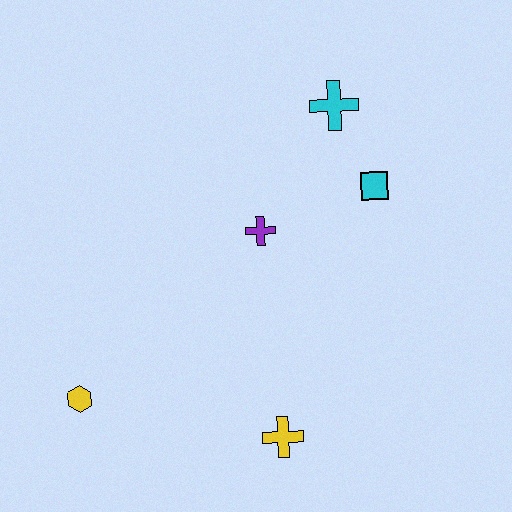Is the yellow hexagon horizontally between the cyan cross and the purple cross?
No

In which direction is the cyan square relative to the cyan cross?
The cyan square is below the cyan cross.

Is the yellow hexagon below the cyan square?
Yes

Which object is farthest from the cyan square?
The yellow hexagon is farthest from the cyan square.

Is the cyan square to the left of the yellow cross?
No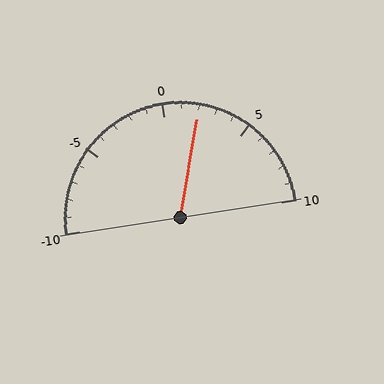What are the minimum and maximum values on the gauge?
The gauge ranges from -10 to 10.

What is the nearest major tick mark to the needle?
The nearest major tick mark is 0.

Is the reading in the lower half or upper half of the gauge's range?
The reading is in the upper half of the range (-10 to 10).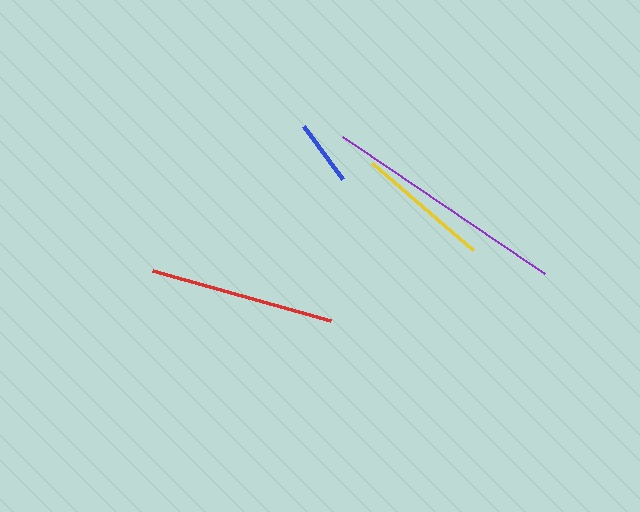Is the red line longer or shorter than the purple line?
The purple line is longer than the red line.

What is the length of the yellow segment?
The yellow segment is approximately 133 pixels long.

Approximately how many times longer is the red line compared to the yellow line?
The red line is approximately 1.4 times the length of the yellow line.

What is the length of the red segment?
The red segment is approximately 185 pixels long.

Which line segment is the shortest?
The blue line is the shortest at approximately 66 pixels.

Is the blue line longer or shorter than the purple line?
The purple line is longer than the blue line.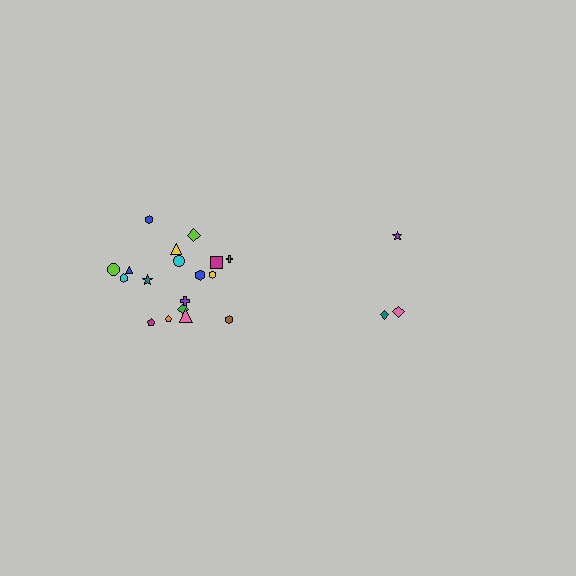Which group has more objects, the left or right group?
The left group.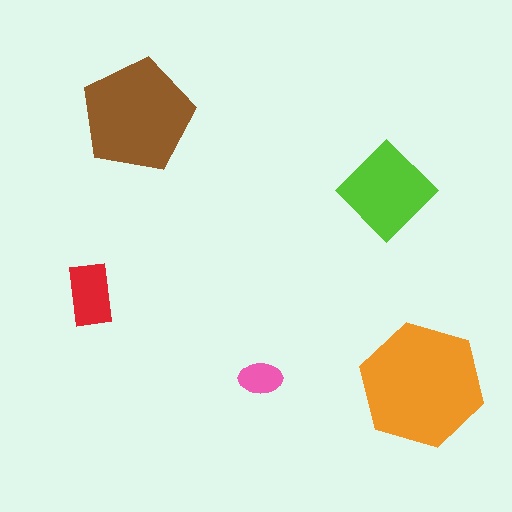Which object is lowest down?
The orange hexagon is bottommost.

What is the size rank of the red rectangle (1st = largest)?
4th.